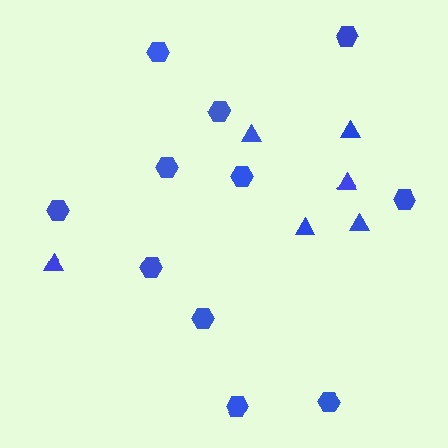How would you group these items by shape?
There are 2 groups: one group of hexagons (11) and one group of triangles (6).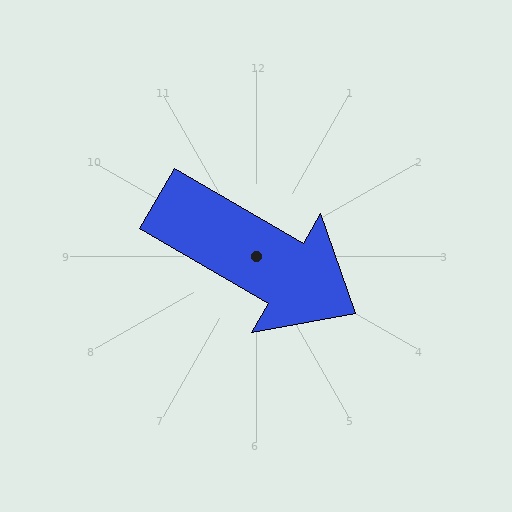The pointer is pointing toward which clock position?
Roughly 4 o'clock.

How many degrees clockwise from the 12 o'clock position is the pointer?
Approximately 120 degrees.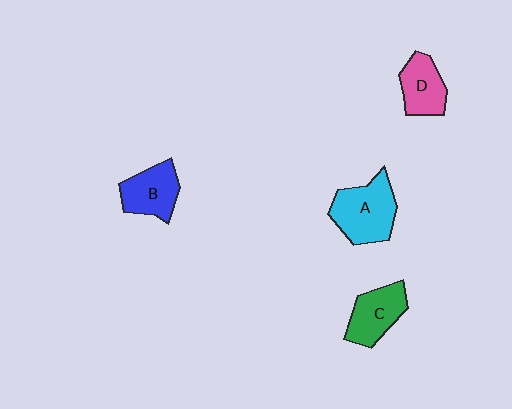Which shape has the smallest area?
Shape D (pink).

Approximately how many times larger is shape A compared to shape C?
Approximately 1.3 times.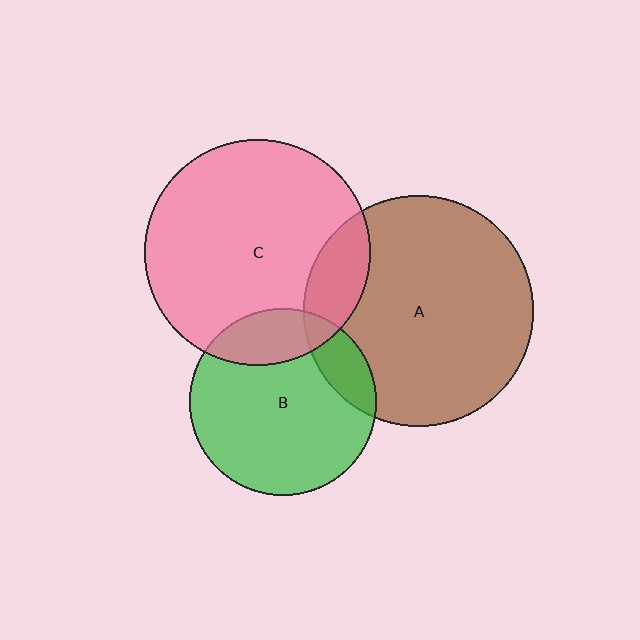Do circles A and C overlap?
Yes.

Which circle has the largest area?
Circle A (brown).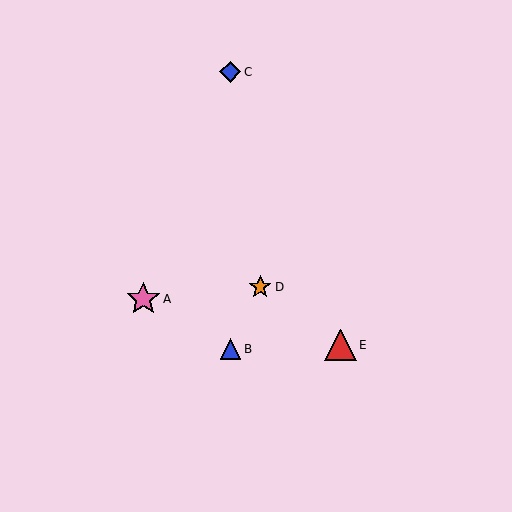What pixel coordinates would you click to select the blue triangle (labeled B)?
Click at (231, 349) to select the blue triangle B.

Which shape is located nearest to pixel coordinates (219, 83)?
The blue diamond (labeled C) at (230, 72) is nearest to that location.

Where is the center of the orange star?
The center of the orange star is at (260, 287).